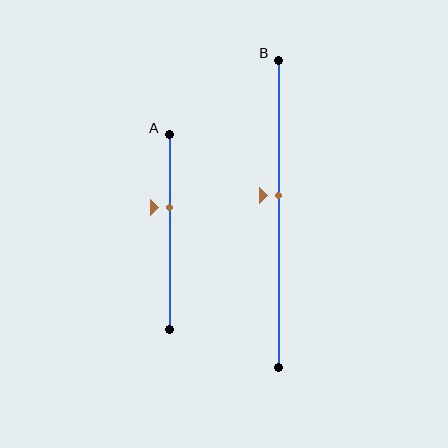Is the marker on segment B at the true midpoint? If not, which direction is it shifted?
No, the marker on segment B is shifted upward by about 6% of the segment length.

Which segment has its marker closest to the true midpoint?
Segment B has its marker closest to the true midpoint.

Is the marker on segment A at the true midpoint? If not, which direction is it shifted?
No, the marker on segment A is shifted upward by about 13% of the segment length.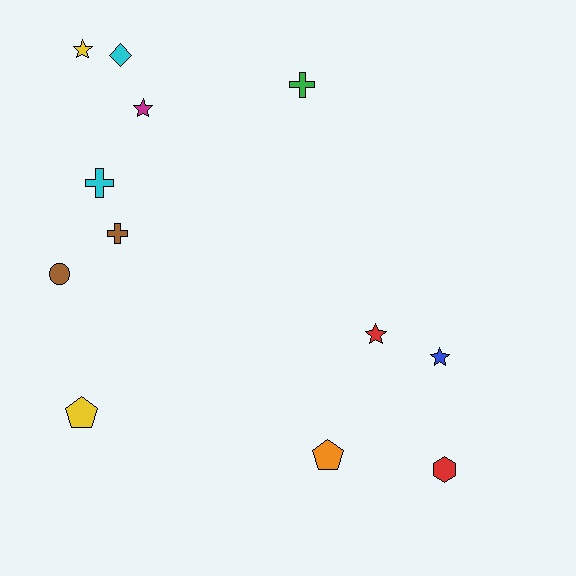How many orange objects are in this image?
There is 1 orange object.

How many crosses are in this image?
There are 3 crosses.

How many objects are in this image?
There are 12 objects.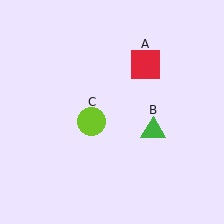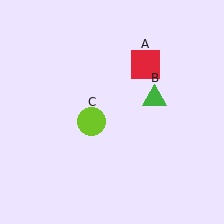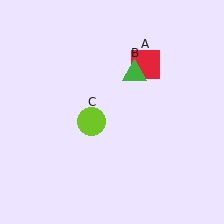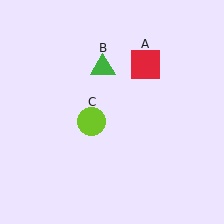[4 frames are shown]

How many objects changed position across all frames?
1 object changed position: green triangle (object B).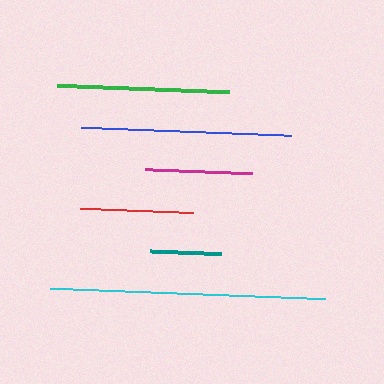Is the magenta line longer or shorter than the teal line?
The magenta line is longer than the teal line.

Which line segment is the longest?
The cyan line is the longest at approximately 275 pixels.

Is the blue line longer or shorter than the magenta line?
The blue line is longer than the magenta line.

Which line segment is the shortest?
The teal line is the shortest at approximately 71 pixels.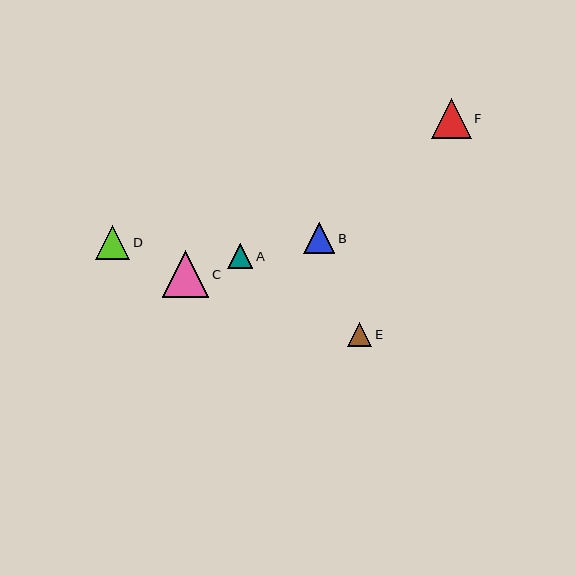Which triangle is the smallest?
Triangle E is the smallest with a size of approximately 24 pixels.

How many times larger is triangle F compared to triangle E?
Triangle F is approximately 1.7 times the size of triangle E.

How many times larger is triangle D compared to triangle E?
Triangle D is approximately 1.4 times the size of triangle E.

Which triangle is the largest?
Triangle C is the largest with a size of approximately 46 pixels.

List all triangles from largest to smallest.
From largest to smallest: C, F, D, B, A, E.